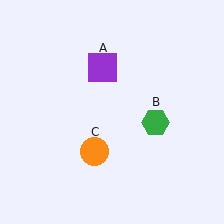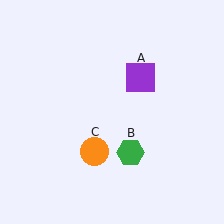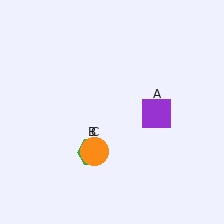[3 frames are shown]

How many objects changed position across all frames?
2 objects changed position: purple square (object A), green hexagon (object B).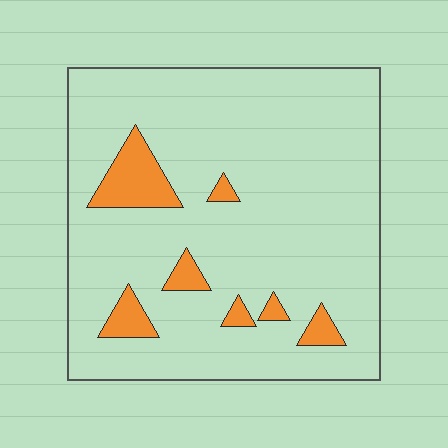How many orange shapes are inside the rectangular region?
7.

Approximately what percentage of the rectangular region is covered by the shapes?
Approximately 10%.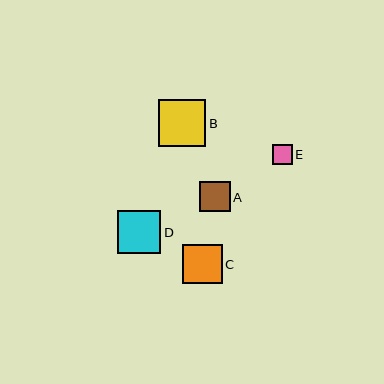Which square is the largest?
Square B is the largest with a size of approximately 47 pixels.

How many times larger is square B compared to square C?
Square B is approximately 1.2 times the size of square C.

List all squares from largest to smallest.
From largest to smallest: B, D, C, A, E.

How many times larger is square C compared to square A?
Square C is approximately 1.3 times the size of square A.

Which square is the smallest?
Square E is the smallest with a size of approximately 20 pixels.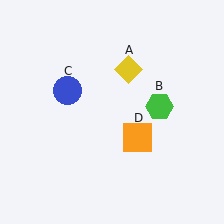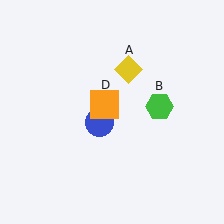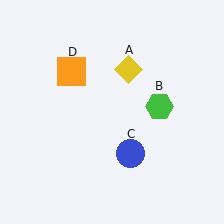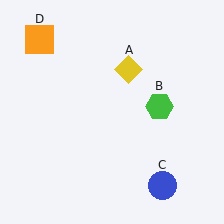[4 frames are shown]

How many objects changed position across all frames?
2 objects changed position: blue circle (object C), orange square (object D).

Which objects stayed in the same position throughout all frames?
Yellow diamond (object A) and green hexagon (object B) remained stationary.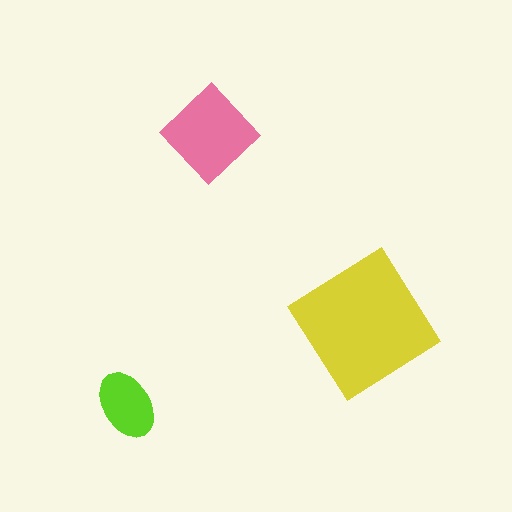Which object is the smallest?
The lime ellipse.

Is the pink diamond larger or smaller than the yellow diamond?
Smaller.